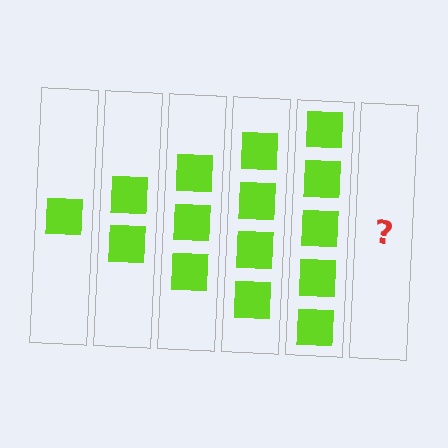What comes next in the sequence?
The next element should be 6 squares.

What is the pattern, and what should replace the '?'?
The pattern is that each step adds one more square. The '?' should be 6 squares.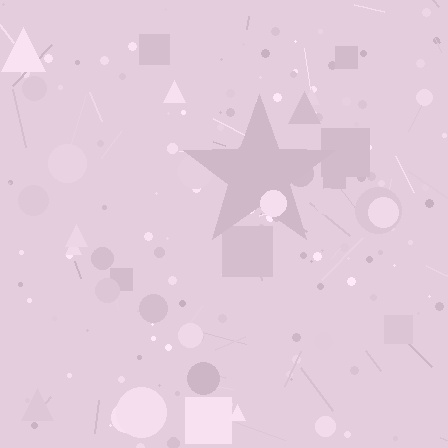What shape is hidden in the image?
A star is hidden in the image.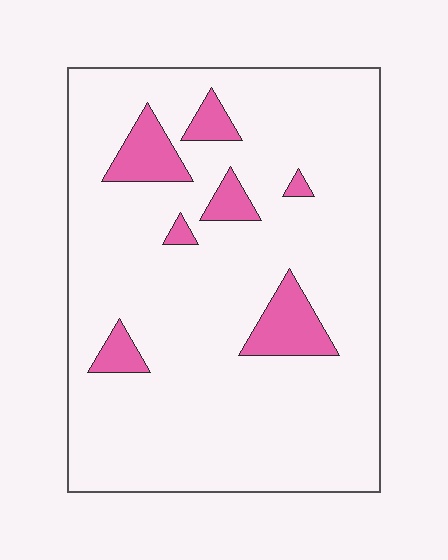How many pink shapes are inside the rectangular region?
7.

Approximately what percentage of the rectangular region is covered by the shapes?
Approximately 10%.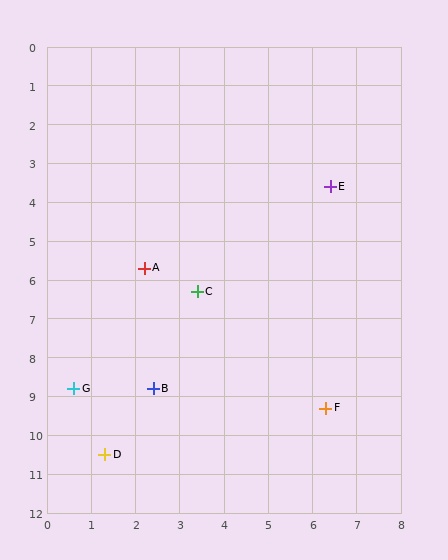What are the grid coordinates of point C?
Point C is at approximately (3.4, 6.3).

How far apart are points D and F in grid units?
Points D and F are about 5.1 grid units apart.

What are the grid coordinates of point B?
Point B is at approximately (2.4, 8.8).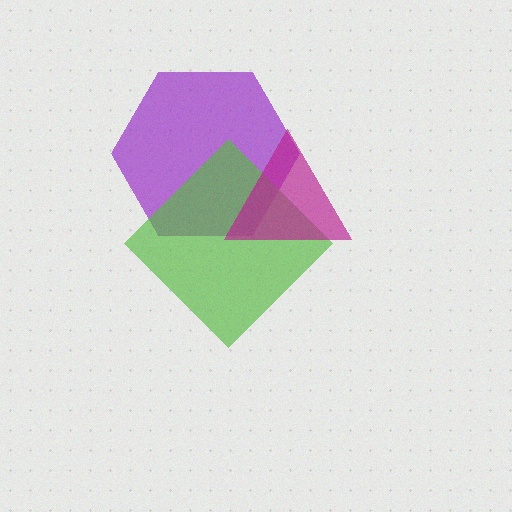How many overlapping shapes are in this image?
There are 3 overlapping shapes in the image.